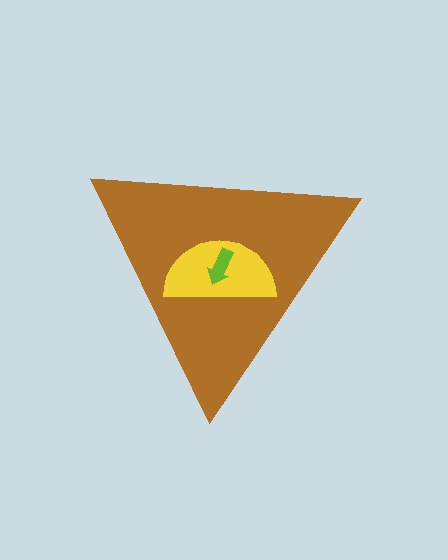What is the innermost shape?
The lime arrow.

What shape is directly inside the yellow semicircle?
The lime arrow.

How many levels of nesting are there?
3.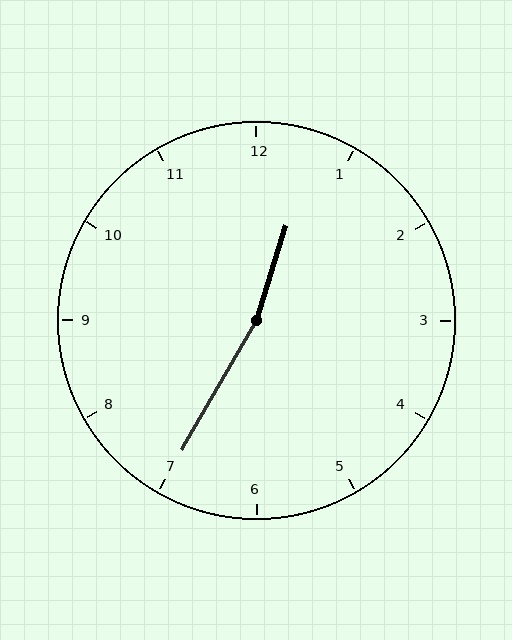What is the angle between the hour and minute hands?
Approximately 168 degrees.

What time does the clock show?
12:35.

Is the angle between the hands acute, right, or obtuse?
It is obtuse.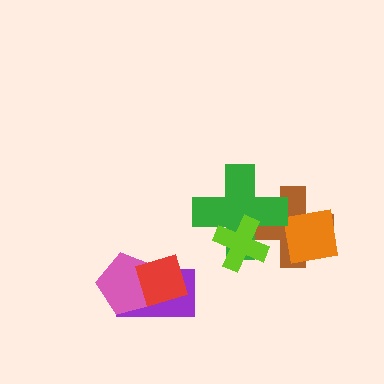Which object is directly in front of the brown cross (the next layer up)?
The orange square is directly in front of the brown cross.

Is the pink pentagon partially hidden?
Yes, it is partially covered by another shape.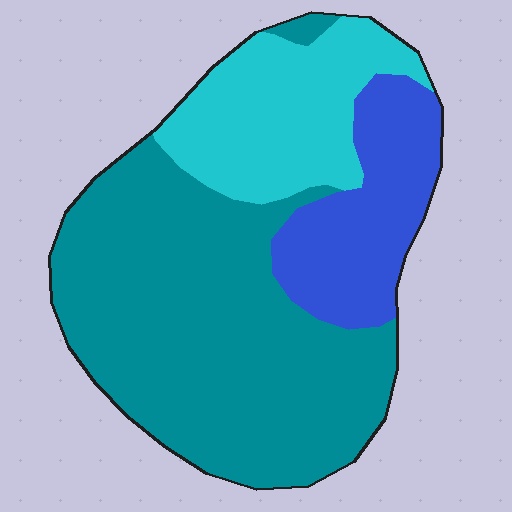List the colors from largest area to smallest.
From largest to smallest: teal, cyan, blue.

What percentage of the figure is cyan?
Cyan takes up about one quarter (1/4) of the figure.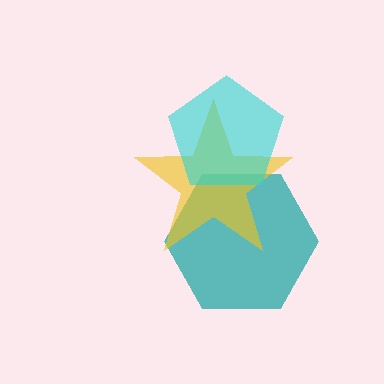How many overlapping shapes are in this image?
There are 3 overlapping shapes in the image.